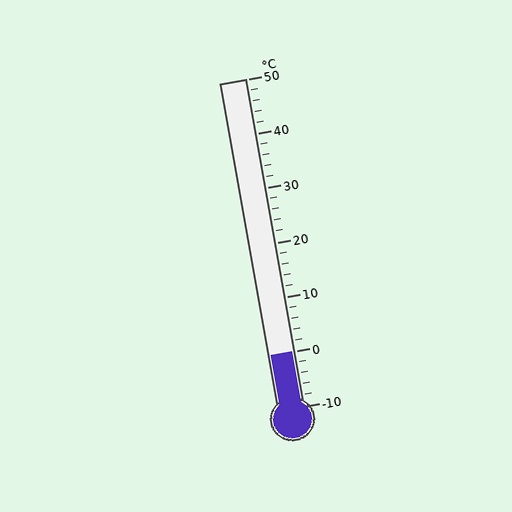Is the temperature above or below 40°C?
The temperature is below 40°C.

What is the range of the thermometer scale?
The thermometer scale ranges from -10°C to 50°C.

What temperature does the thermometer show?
The thermometer shows approximately 0°C.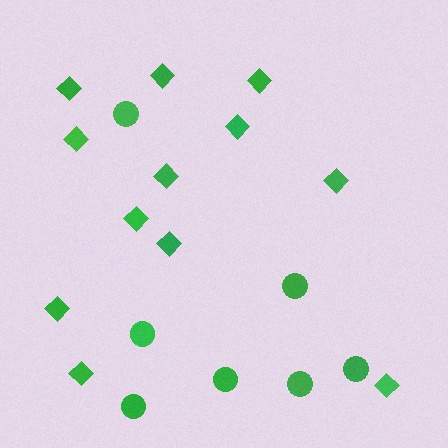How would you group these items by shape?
There are 2 groups: one group of circles (7) and one group of diamonds (12).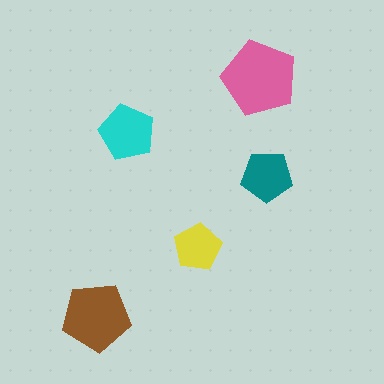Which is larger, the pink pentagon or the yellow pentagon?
The pink one.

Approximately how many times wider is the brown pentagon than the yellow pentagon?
About 1.5 times wider.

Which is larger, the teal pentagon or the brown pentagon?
The brown one.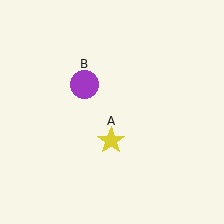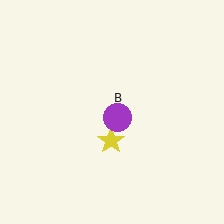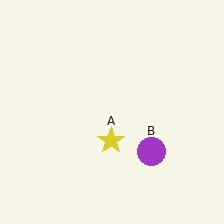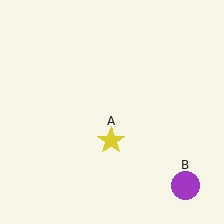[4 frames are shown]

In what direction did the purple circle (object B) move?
The purple circle (object B) moved down and to the right.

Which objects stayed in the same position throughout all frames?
Yellow star (object A) remained stationary.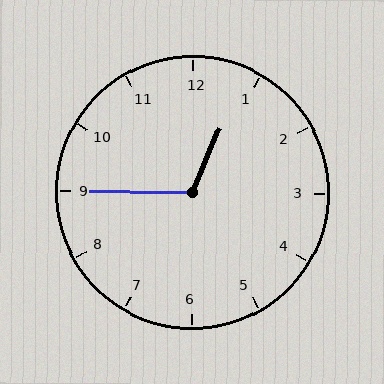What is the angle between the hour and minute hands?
Approximately 112 degrees.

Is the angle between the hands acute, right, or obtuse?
It is obtuse.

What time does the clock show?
12:45.